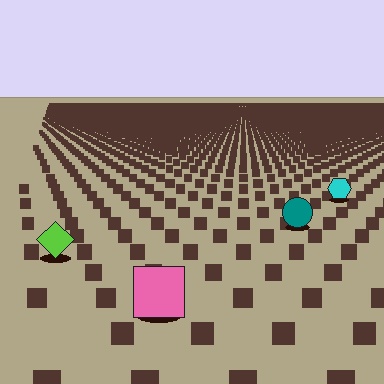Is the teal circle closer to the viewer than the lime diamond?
No. The lime diamond is closer — you can tell from the texture gradient: the ground texture is coarser near it.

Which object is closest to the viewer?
The pink square is closest. The texture marks near it are larger and more spread out.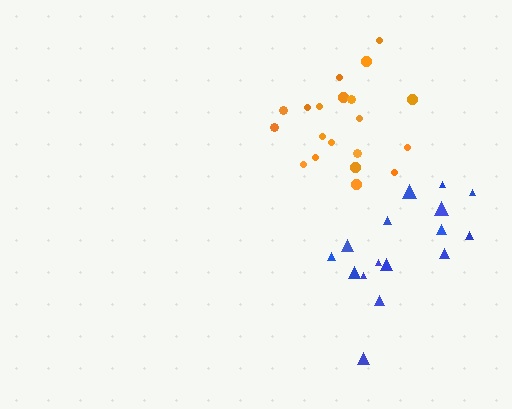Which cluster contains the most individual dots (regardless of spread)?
Orange (20).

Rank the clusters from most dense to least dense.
orange, blue.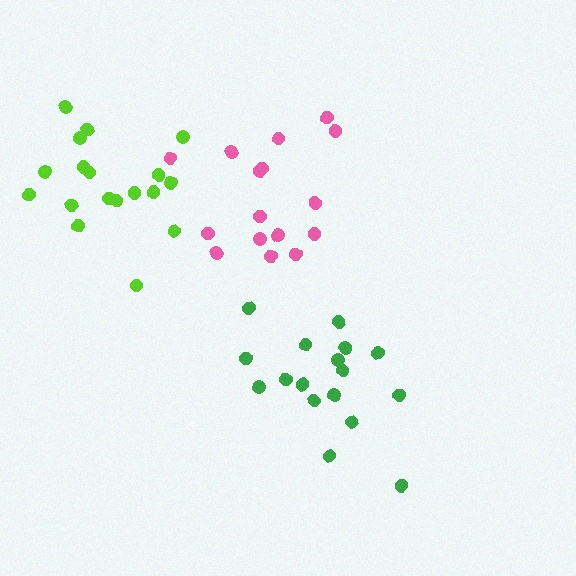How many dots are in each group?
Group 1: 17 dots, Group 2: 16 dots, Group 3: 18 dots (51 total).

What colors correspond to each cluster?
The clusters are colored: green, pink, lime.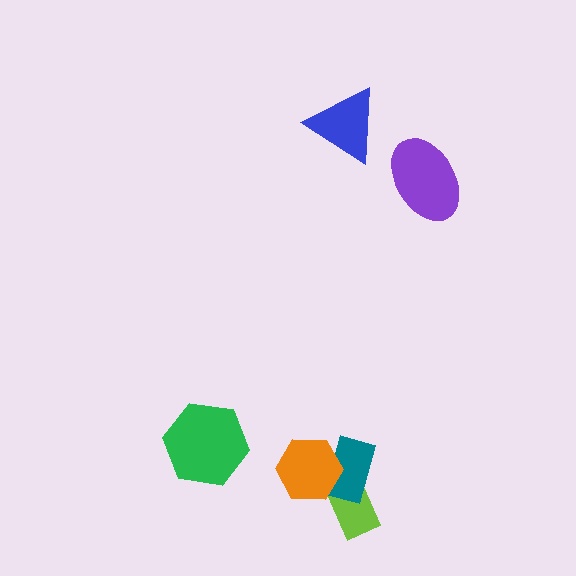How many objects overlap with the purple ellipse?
0 objects overlap with the purple ellipse.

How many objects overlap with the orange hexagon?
2 objects overlap with the orange hexagon.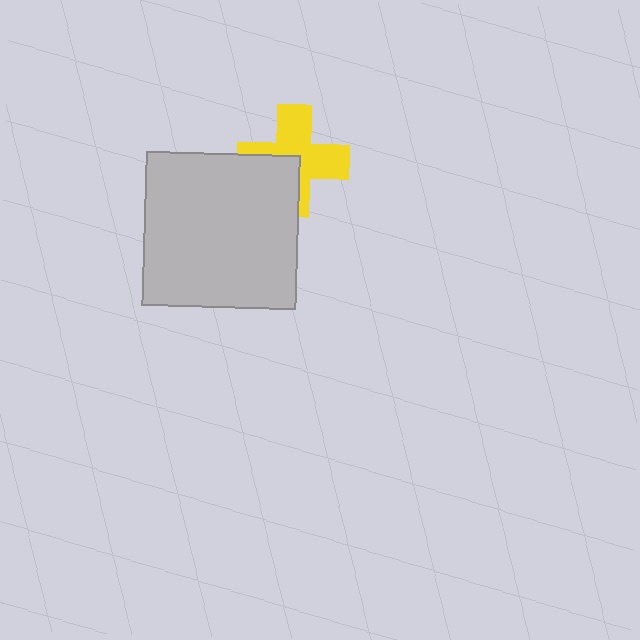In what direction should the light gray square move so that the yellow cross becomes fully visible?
The light gray square should move toward the lower-left. That is the shortest direction to clear the overlap and leave the yellow cross fully visible.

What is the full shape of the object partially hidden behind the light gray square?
The partially hidden object is a yellow cross.